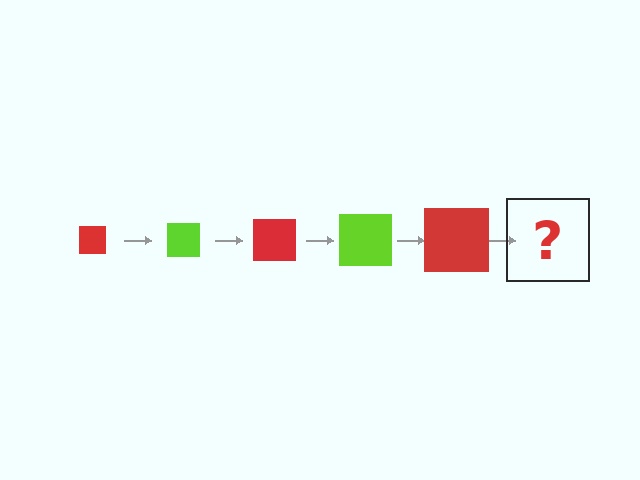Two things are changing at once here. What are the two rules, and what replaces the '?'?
The two rules are that the square grows larger each step and the color cycles through red and lime. The '?' should be a lime square, larger than the previous one.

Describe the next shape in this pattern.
It should be a lime square, larger than the previous one.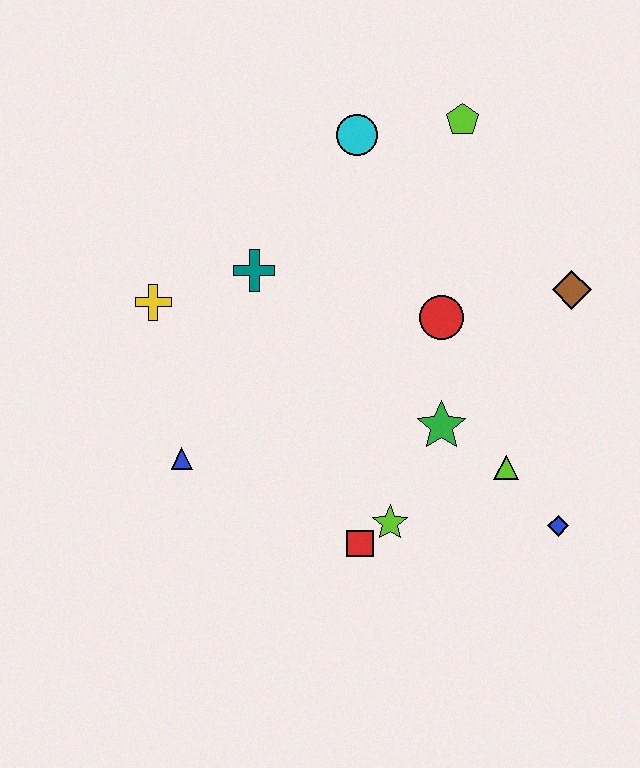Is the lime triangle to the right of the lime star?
Yes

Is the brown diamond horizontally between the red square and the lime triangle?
No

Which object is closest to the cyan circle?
The lime pentagon is closest to the cyan circle.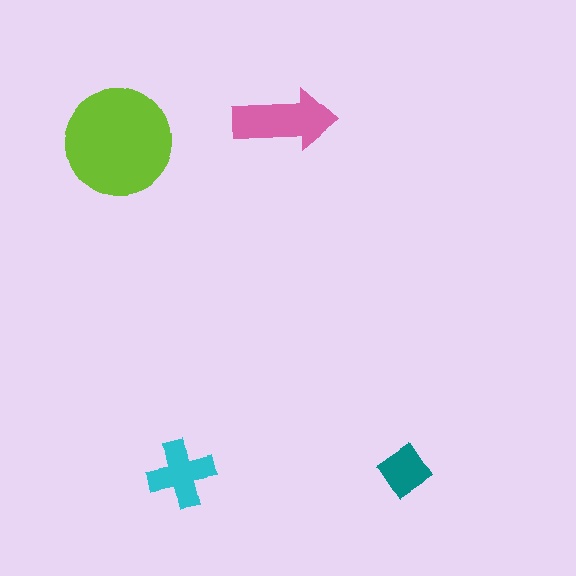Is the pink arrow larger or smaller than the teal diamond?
Larger.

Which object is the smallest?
The teal diamond.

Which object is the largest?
The lime circle.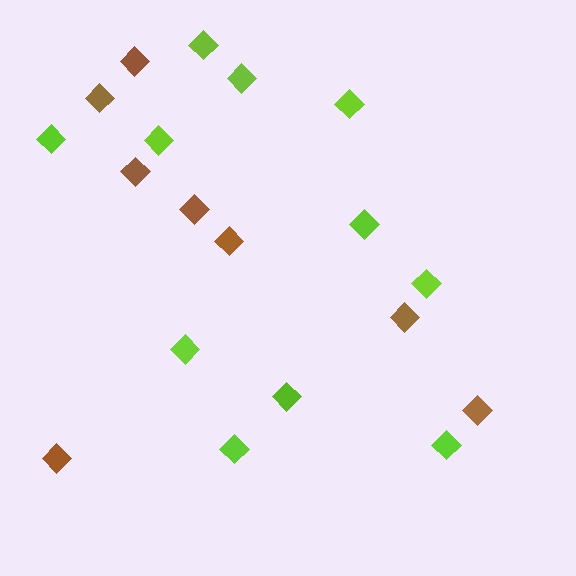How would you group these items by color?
There are 2 groups: one group of lime diamonds (11) and one group of brown diamonds (8).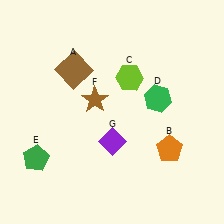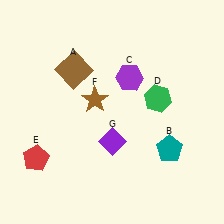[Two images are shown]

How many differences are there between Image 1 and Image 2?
There are 3 differences between the two images.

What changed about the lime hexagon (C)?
In Image 1, C is lime. In Image 2, it changed to purple.